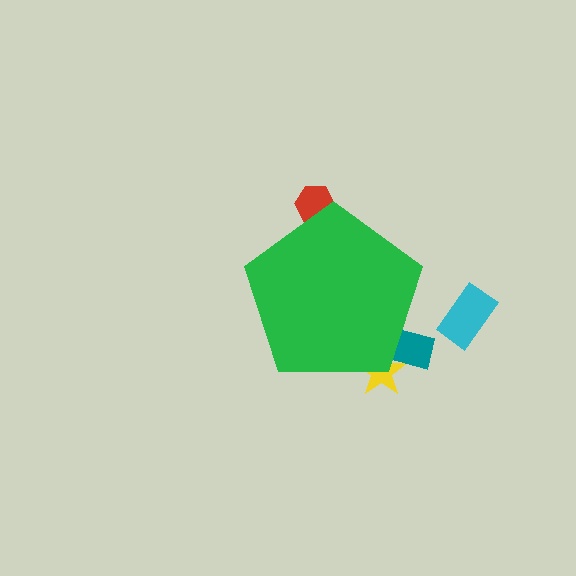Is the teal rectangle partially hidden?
Yes, the teal rectangle is partially hidden behind the green pentagon.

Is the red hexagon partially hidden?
Yes, the red hexagon is partially hidden behind the green pentagon.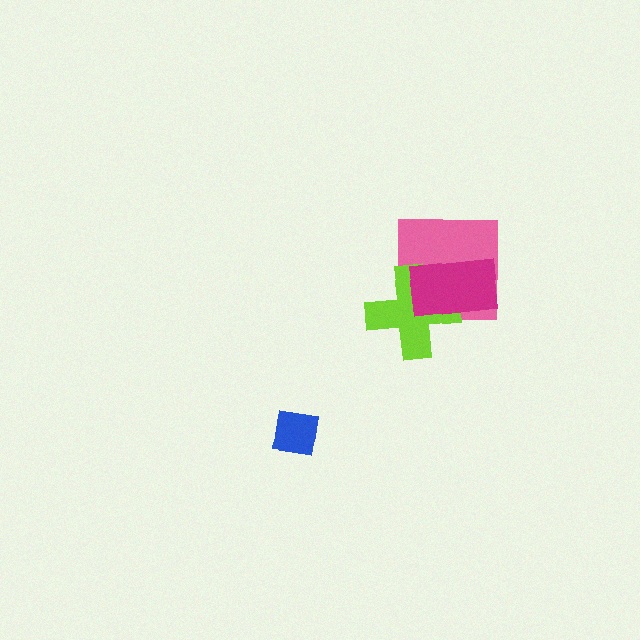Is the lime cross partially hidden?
Yes, it is partially covered by another shape.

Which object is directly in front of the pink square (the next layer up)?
The lime cross is directly in front of the pink square.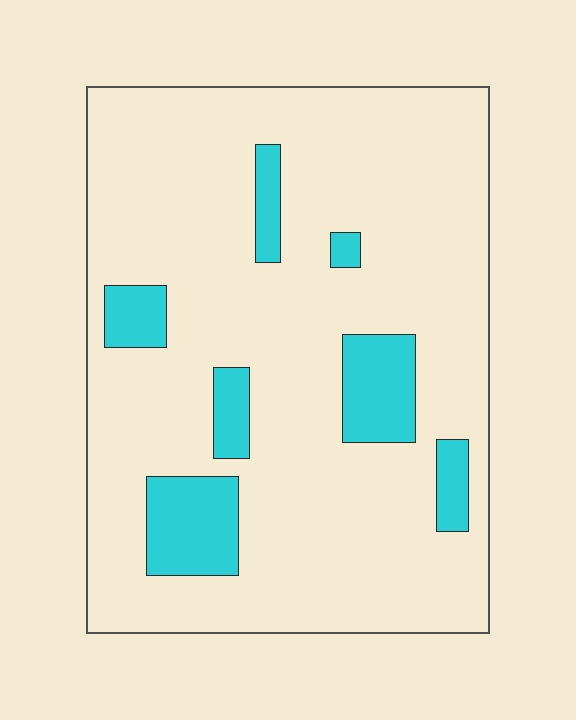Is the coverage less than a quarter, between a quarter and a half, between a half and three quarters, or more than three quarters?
Less than a quarter.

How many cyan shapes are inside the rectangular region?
7.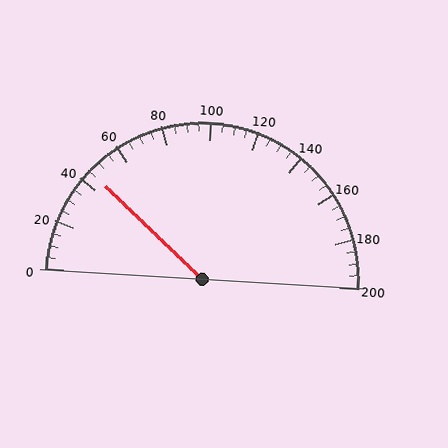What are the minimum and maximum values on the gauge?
The gauge ranges from 0 to 200.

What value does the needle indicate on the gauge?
The needle indicates approximately 45.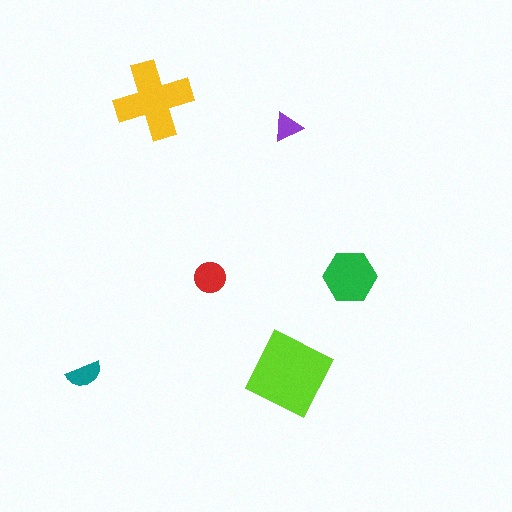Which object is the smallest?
The purple triangle.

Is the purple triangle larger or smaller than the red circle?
Smaller.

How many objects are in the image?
There are 6 objects in the image.